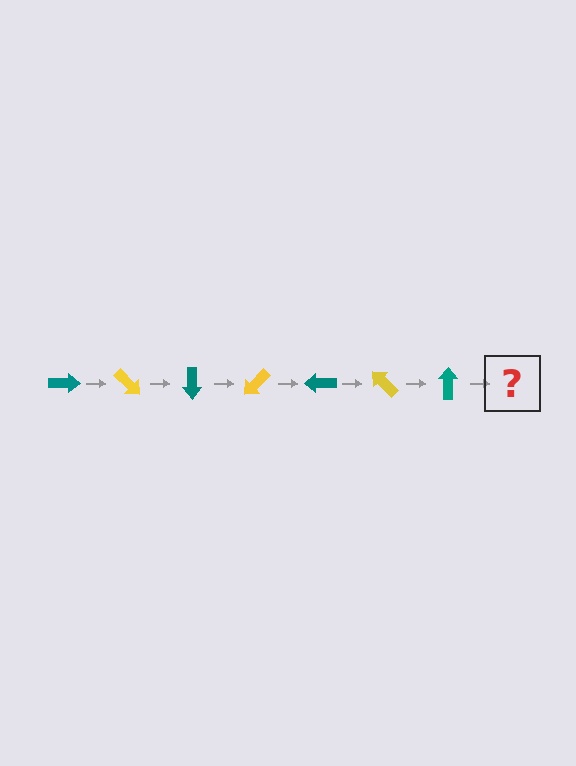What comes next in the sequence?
The next element should be a yellow arrow, rotated 315 degrees from the start.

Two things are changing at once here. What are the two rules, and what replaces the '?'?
The two rules are that it rotates 45 degrees each step and the color cycles through teal and yellow. The '?' should be a yellow arrow, rotated 315 degrees from the start.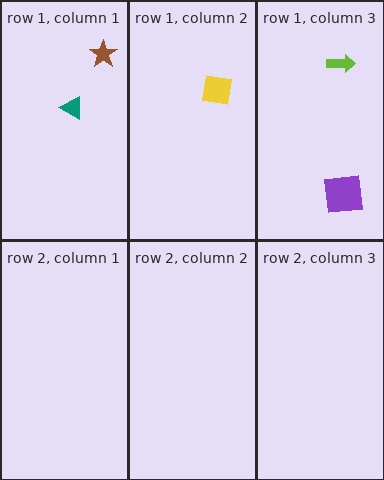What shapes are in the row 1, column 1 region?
The teal triangle, the brown star.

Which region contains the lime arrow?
The row 1, column 3 region.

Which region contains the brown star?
The row 1, column 1 region.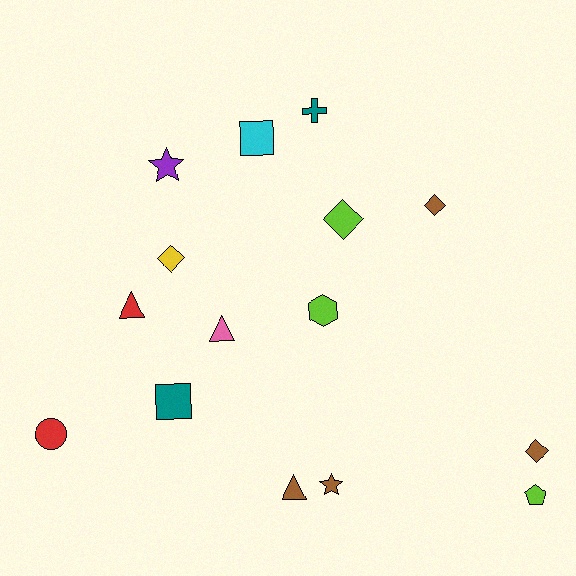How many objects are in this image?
There are 15 objects.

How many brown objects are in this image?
There are 4 brown objects.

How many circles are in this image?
There is 1 circle.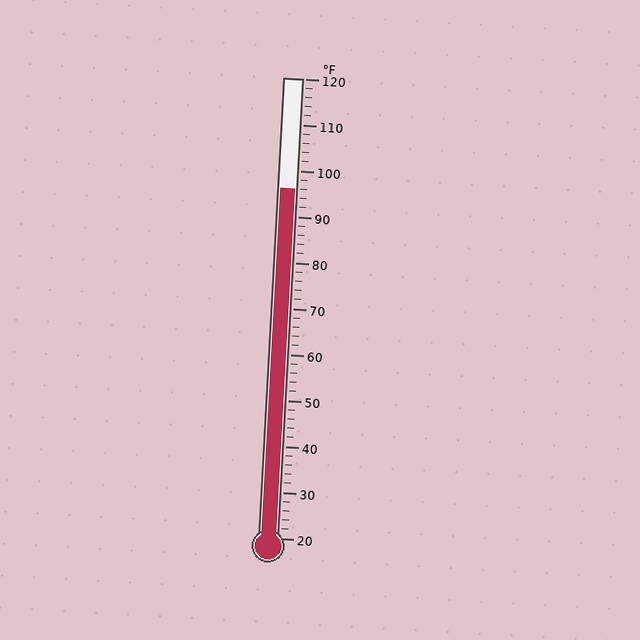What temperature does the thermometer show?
The thermometer shows approximately 96°F.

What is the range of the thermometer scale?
The thermometer scale ranges from 20°F to 120°F.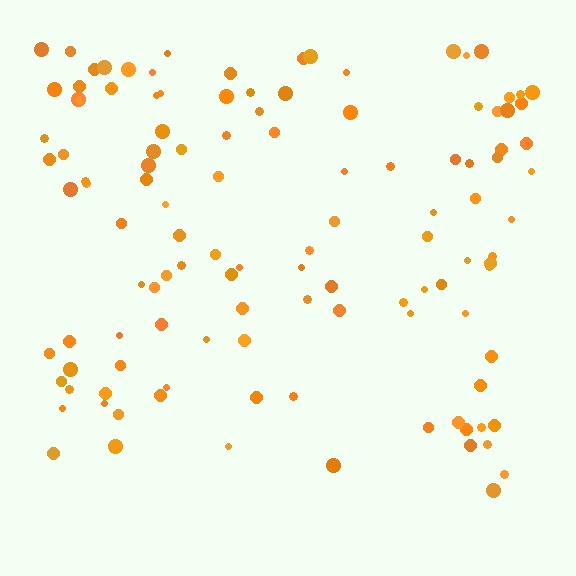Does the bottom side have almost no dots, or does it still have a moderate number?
Still a moderate number, just noticeably fewer than the top.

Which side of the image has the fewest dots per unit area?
The bottom.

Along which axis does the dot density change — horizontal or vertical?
Vertical.